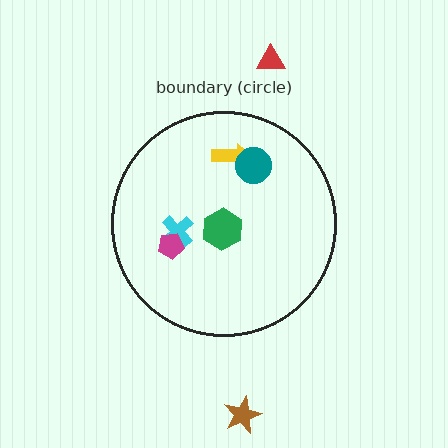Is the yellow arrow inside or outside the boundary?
Inside.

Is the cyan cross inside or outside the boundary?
Inside.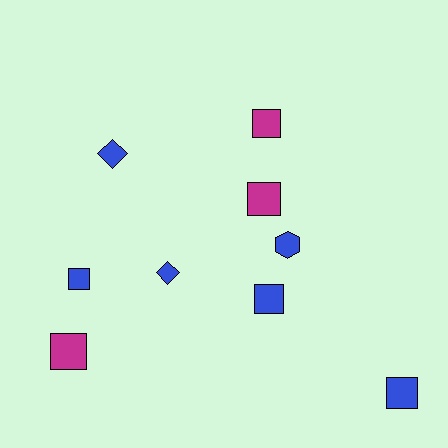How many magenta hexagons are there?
There are no magenta hexagons.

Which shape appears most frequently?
Square, with 6 objects.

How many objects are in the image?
There are 9 objects.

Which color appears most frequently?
Blue, with 6 objects.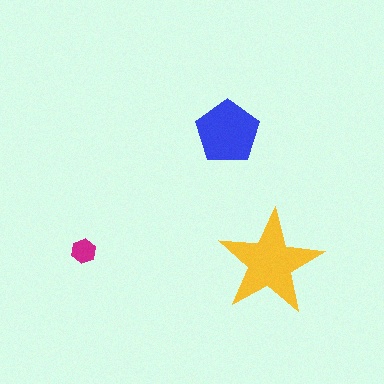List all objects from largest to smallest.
The yellow star, the blue pentagon, the magenta hexagon.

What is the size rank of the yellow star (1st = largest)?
1st.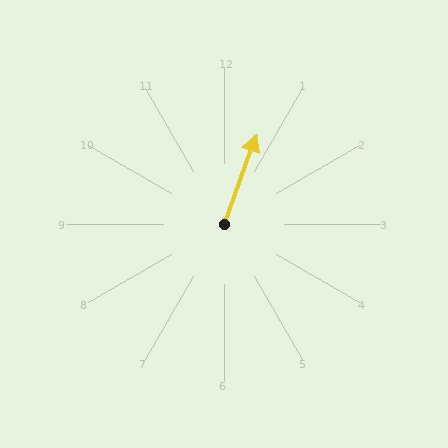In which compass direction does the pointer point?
North.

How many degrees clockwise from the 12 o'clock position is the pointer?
Approximately 20 degrees.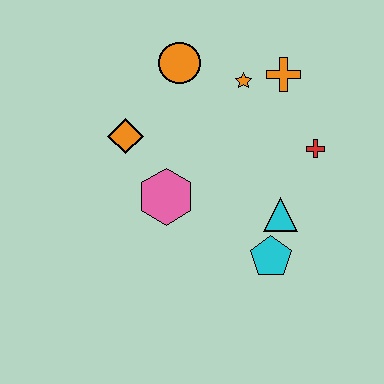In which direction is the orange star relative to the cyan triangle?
The orange star is above the cyan triangle.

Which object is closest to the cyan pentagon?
The cyan triangle is closest to the cyan pentagon.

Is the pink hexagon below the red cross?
Yes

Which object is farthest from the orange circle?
The cyan pentagon is farthest from the orange circle.